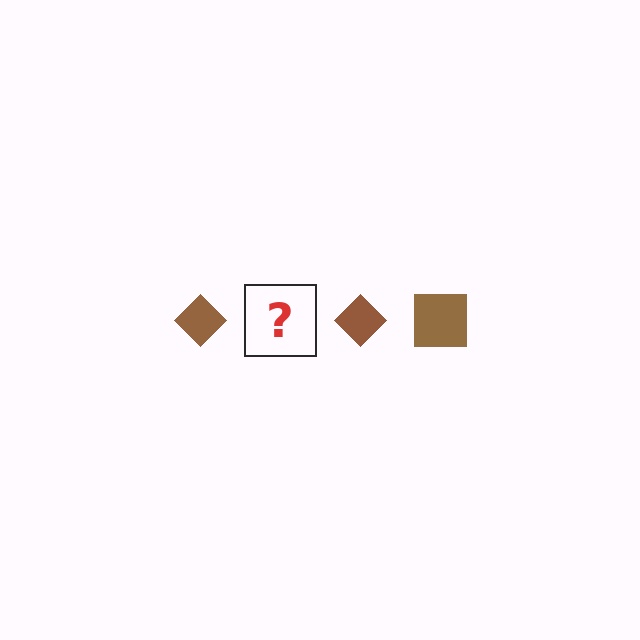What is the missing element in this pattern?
The missing element is a brown square.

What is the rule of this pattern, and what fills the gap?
The rule is that the pattern cycles through diamond, square shapes in brown. The gap should be filled with a brown square.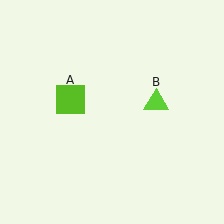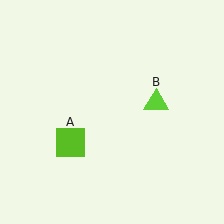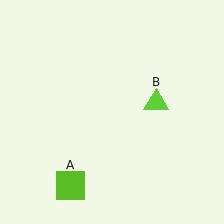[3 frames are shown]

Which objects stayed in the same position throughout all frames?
Lime triangle (object B) remained stationary.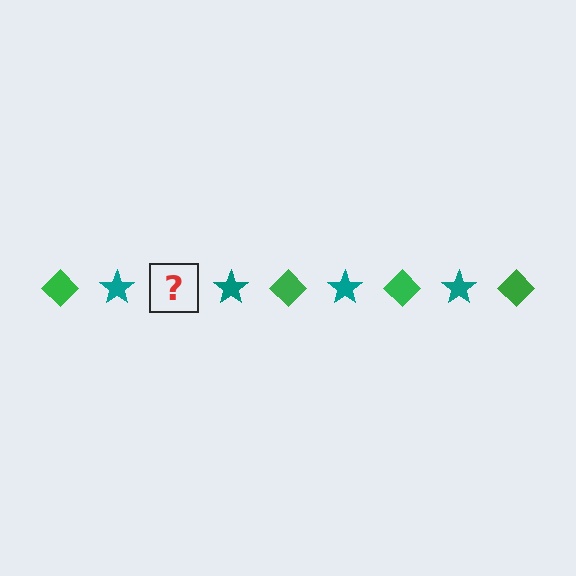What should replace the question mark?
The question mark should be replaced with a green diamond.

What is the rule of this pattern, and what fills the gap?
The rule is that the pattern alternates between green diamond and teal star. The gap should be filled with a green diamond.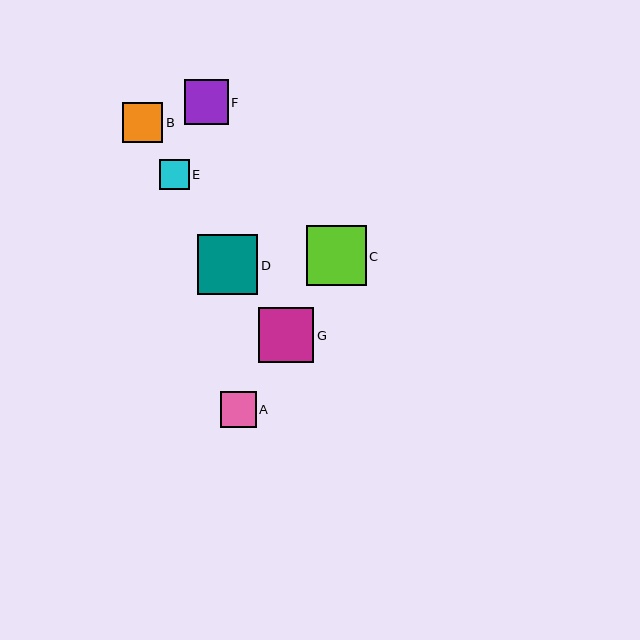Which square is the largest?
Square C is the largest with a size of approximately 60 pixels.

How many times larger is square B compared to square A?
Square B is approximately 1.1 times the size of square A.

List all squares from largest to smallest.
From largest to smallest: C, D, G, F, B, A, E.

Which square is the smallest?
Square E is the smallest with a size of approximately 30 pixels.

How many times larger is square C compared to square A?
Square C is approximately 1.7 times the size of square A.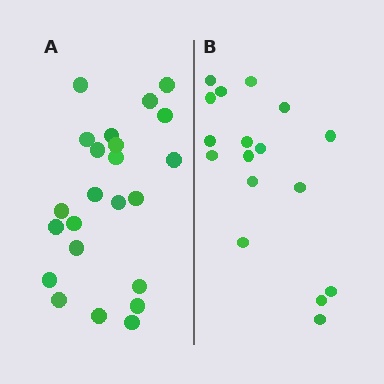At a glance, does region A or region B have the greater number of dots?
Region A (the left region) has more dots.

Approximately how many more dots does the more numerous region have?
Region A has about 6 more dots than region B.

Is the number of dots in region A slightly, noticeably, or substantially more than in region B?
Region A has noticeably more, but not dramatically so. The ratio is roughly 1.4 to 1.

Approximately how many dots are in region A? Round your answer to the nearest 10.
About 20 dots. (The exact count is 23, which rounds to 20.)